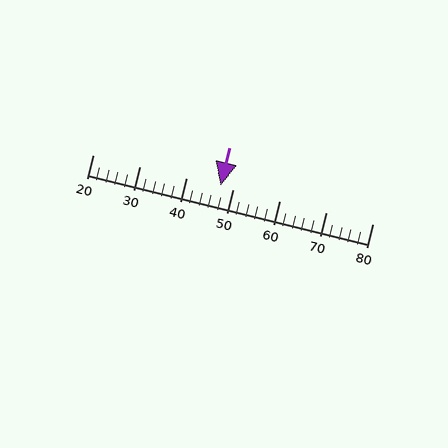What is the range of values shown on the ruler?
The ruler shows values from 20 to 80.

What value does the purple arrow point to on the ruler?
The purple arrow points to approximately 47.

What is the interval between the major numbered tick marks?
The major tick marks are spaced 10 units apart.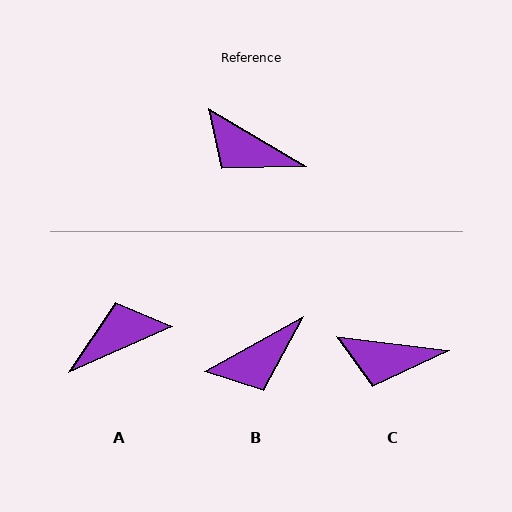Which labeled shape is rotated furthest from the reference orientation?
A, about 126 degrees away.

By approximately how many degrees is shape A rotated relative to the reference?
Approximately 126 degrees clockwise.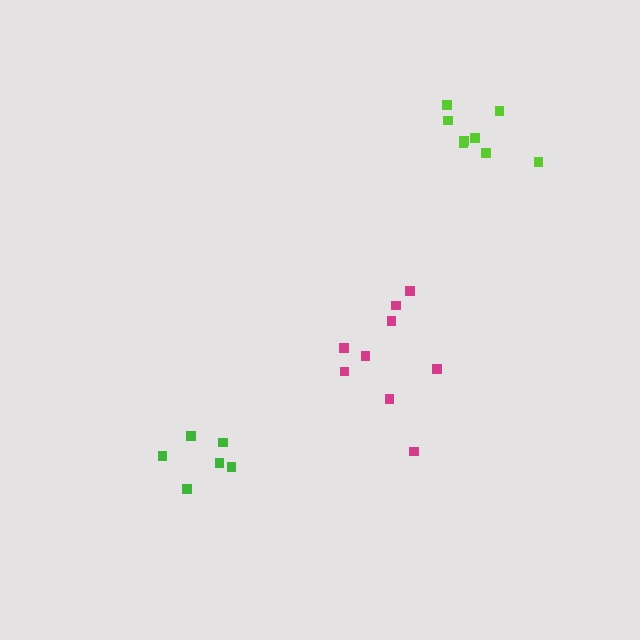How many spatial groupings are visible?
There are 3 spatial groupings.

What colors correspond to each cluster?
The clusters are colored: green, lime, magenta.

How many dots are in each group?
Group 1: 6 dots, Group 2: 8 dots, Group 3: 9 dots (23 total).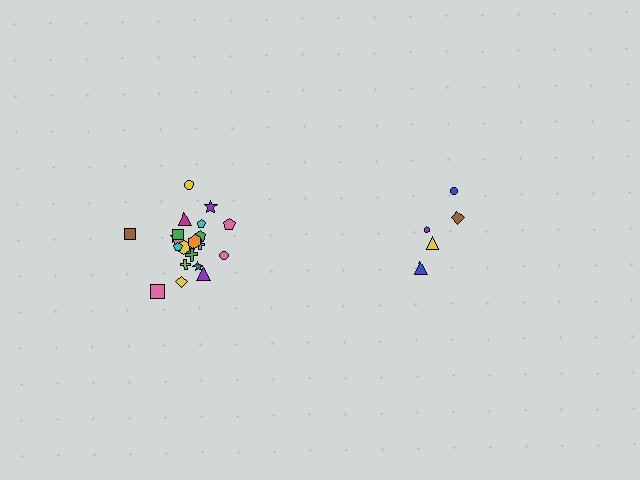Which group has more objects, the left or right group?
The left group.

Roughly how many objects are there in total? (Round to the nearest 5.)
Roughly 25 objects in total.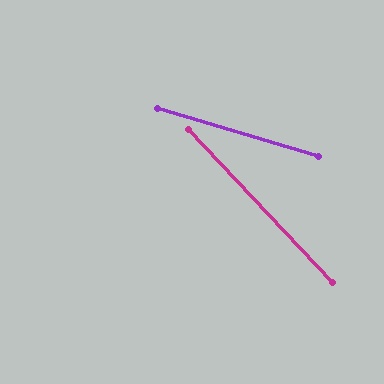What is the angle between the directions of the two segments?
Approximately 30 degrees.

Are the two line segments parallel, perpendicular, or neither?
Neither parallel nor perpendicular — they differ by about 30°.